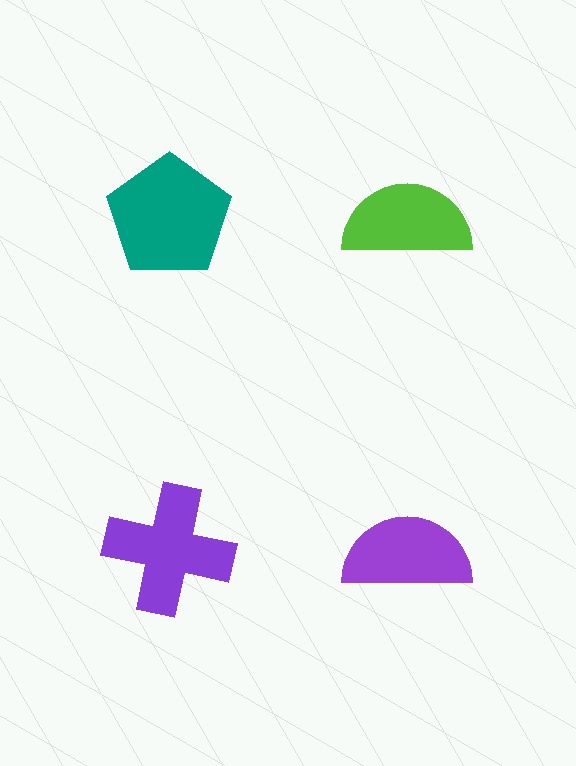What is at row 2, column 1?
A purple cross.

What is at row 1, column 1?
A teal pentagon.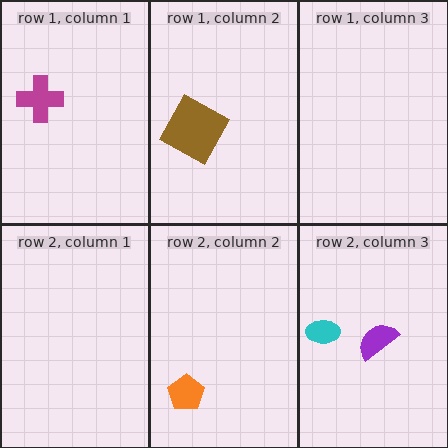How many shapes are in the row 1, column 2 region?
1.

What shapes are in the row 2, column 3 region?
The purple semicircle, the cyan ellipse.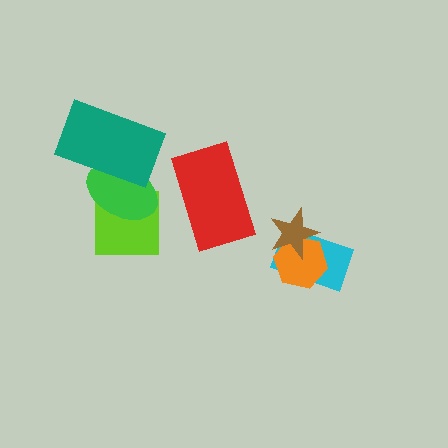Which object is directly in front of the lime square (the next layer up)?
The green ellipse is directly in front of the lime square.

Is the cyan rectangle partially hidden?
Yes, it is partially covered by another shape.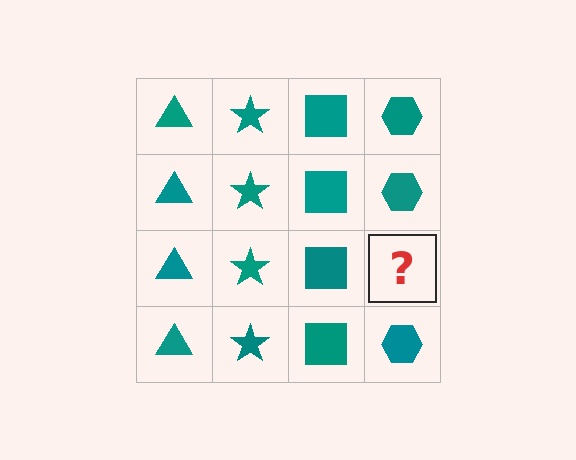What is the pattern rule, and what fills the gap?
The rule is that each column has a consistent shape. The gap should be filled with a teal hexagon.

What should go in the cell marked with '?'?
The missing cell should contain a teal hexagon.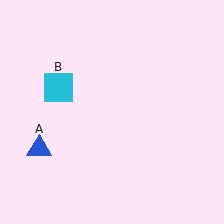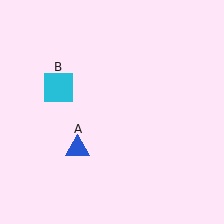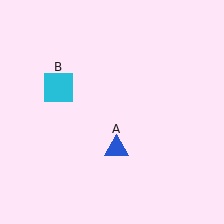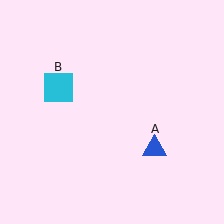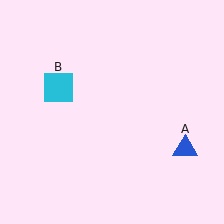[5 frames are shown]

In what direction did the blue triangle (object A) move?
The blue triangle (object A) moved right.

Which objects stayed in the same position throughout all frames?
Cyan square (object B) remained stationary.